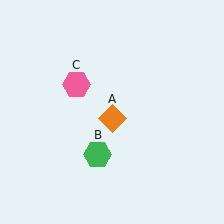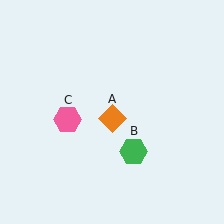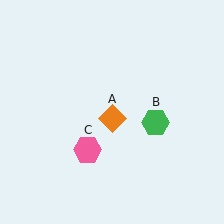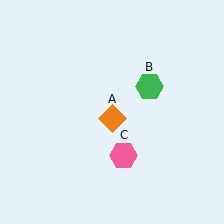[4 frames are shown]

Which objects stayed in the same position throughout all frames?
Orange diamond (object A) remained stationary.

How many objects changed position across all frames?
2 objects changed position: green hexagon (object B), pink hexagon (object C).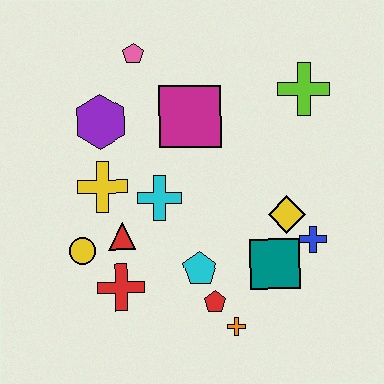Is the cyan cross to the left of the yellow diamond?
Yes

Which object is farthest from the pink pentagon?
The orange cross is farthest from the pink pentagon.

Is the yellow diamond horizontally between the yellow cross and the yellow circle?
No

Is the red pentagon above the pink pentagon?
No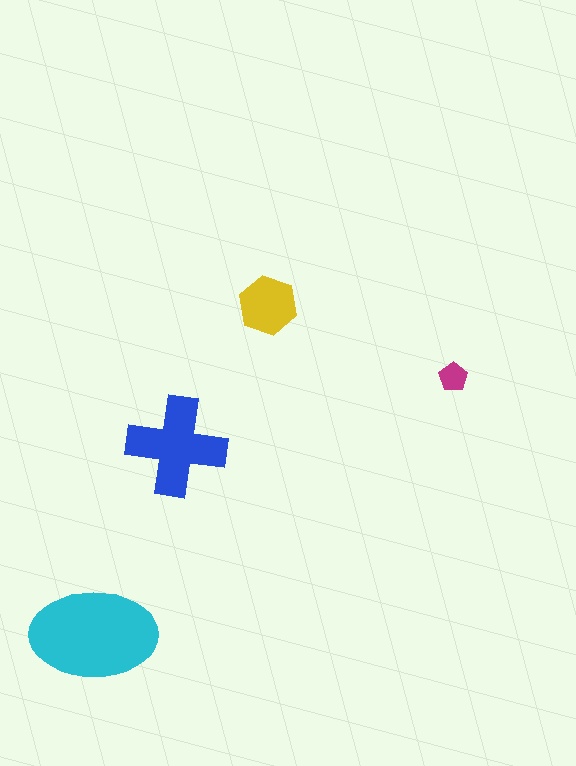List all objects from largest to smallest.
The cyan ellipse, the blue cross, the yellow hexagon, the magenta pentagon.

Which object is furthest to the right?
The magenta pentagon is rightmost.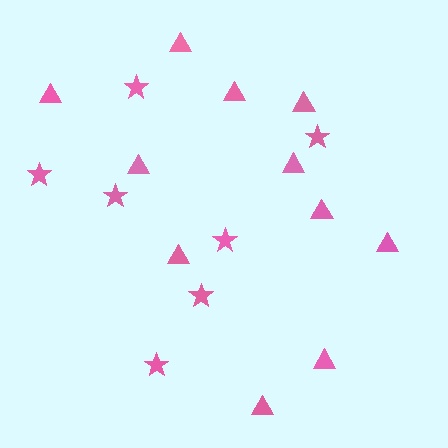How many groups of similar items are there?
There are 2 groups: one group of triangles (11) and one group of stars (7).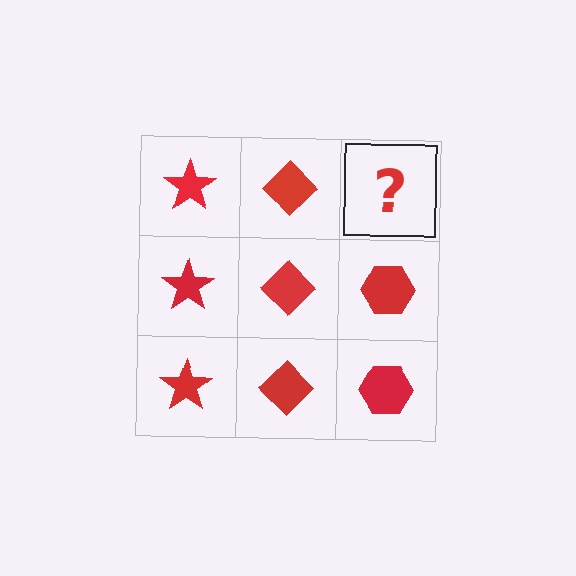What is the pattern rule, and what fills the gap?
The rule is that each column has a consistent shape. The gap should be filled with a red hexagon.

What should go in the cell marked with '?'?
The missing cell should contain a red hexagon.